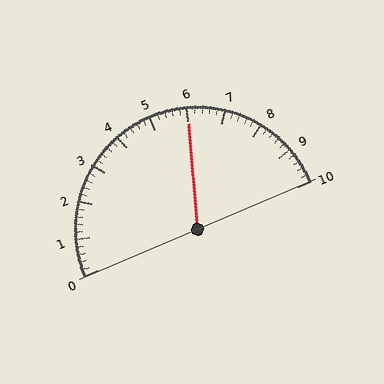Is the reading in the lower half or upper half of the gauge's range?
The reading is in the upper half of the range (0 to 10).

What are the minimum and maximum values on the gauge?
The gauge ranges from 0 to 10.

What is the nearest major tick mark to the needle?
The nearest major tick mark is 6.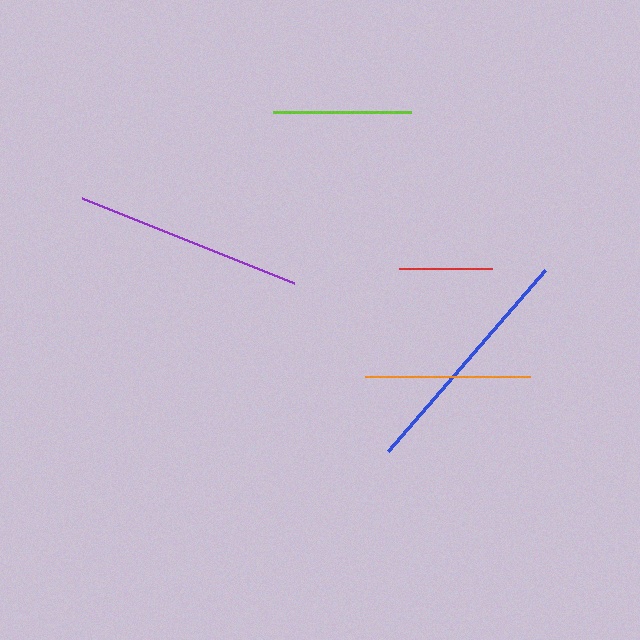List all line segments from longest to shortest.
From longest to shortest: blue, purple, orange, lime, red.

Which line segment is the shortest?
The red line is the shortest at approximately 93 pixels.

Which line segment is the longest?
The blue line is the longest at approximately 239 pixels.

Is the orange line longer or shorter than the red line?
The orange line is longer than the red line.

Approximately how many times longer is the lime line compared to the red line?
The lime line is approximately 1.5 times the length of the red line.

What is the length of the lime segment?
The lime segment is approximately 138 pixels long.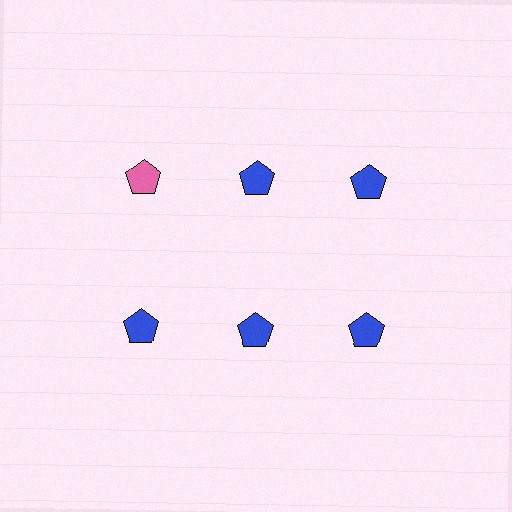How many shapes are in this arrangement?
There are 6 shapes arranged in a grid pattern.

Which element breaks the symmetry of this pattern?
The pink pentagon in the top row, leftmost column breaks the symmetry. All other shapes are blue pentagons.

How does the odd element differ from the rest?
It has a different color: pink instead of blue.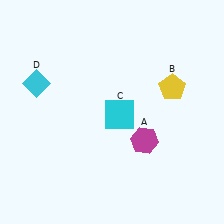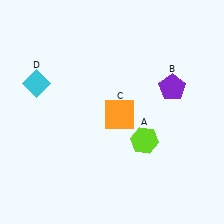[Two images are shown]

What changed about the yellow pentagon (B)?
In Image 1, B is yellow. In Image 2, it changed to purple.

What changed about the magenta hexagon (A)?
In Image 1, A is magenta. In Image 2, it changed to lime.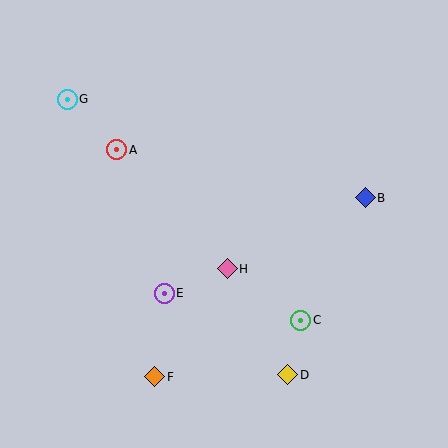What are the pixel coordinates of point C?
Point C is at (301, 320).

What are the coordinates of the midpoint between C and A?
The midpoint between C and A is at (209, 235).